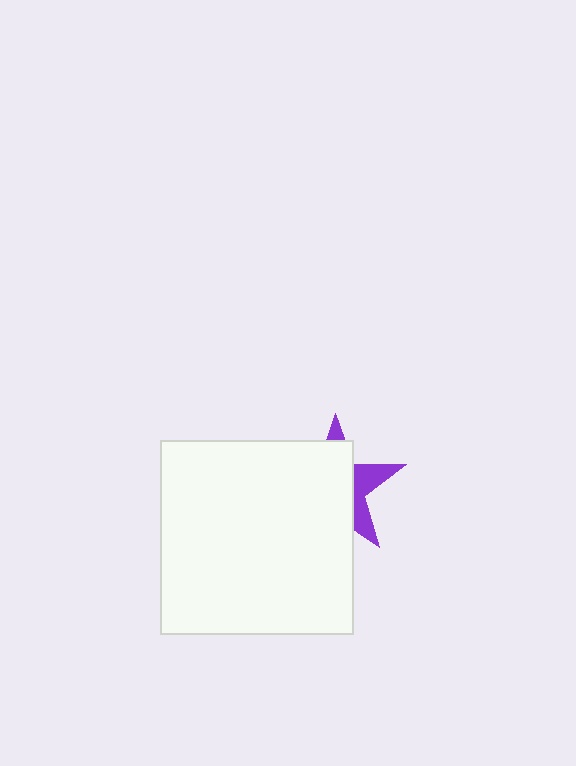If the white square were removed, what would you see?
You would see the complete purple star.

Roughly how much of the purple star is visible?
A small part of it is visible (roughly 31%).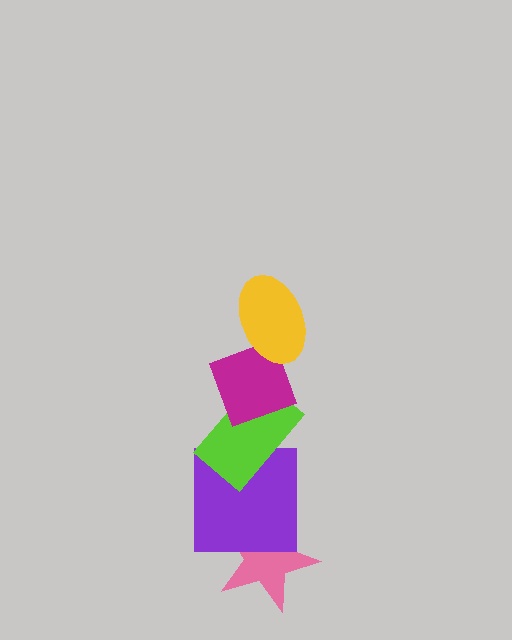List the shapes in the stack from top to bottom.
From top to bottom: the yellow ellipse, the magenta diamond, the lime rectangle, the purple square, the pink star.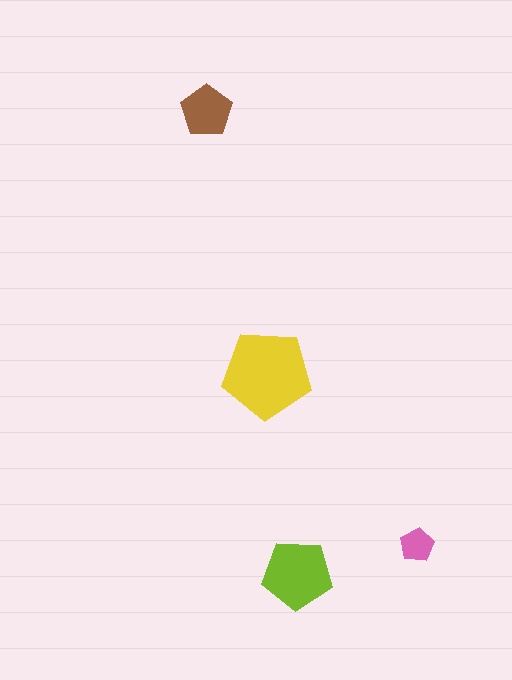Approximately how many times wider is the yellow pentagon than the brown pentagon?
About 1.5 times wider.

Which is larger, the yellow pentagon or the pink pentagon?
The yellow one.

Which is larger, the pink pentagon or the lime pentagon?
The lime one.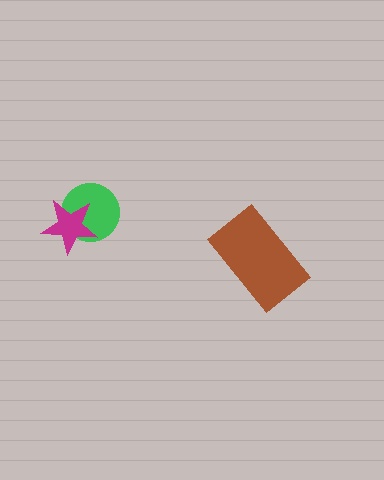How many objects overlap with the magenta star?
1 object overlaps with the magenta star.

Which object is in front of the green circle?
The magenta star is in front of the green circle.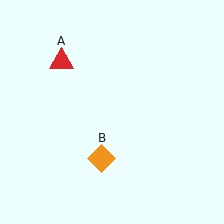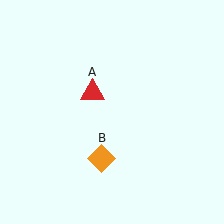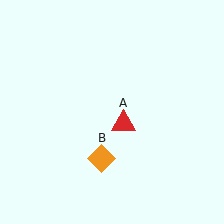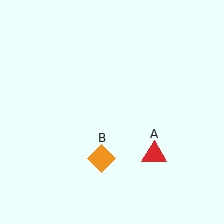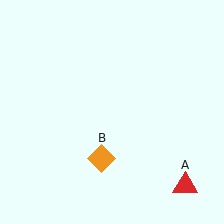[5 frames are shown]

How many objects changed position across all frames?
1 object changed position: red triangle (object A).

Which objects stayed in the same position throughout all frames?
Orange diamond (object B) remained stationary.